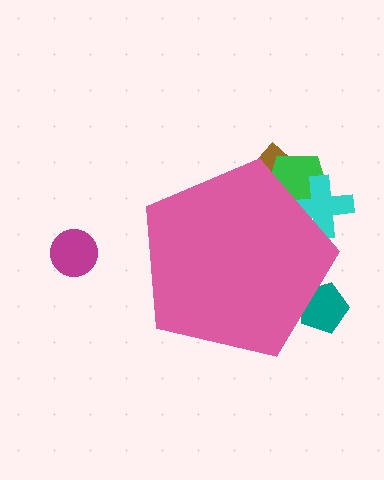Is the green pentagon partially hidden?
Yes, the green pentagon is partially hidden behind the pink pentagon.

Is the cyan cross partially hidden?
Yes, the cyan cross is partially hidden behind the pink pentagon.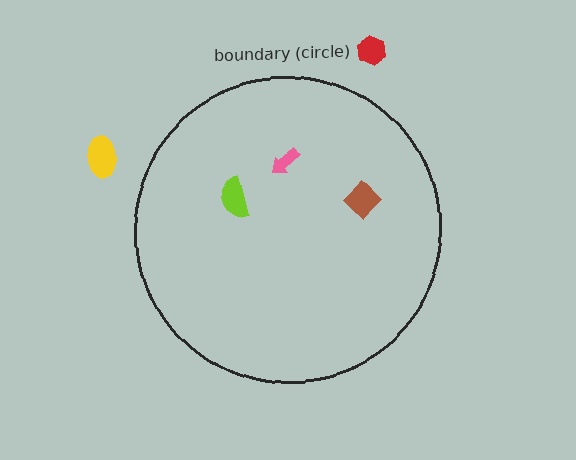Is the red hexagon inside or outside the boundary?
Outside.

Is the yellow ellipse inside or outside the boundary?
Outside.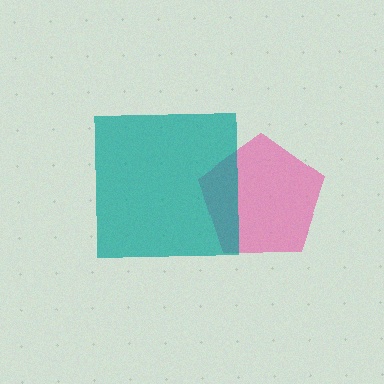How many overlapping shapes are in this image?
There are 2 overlapping shapes in the image.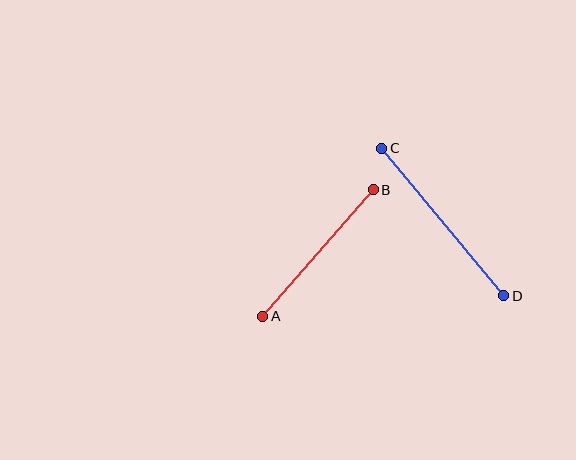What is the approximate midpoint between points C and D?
The midpoint is at approximately (443, 222) pixels.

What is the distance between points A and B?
The distance is approximately 168 pixels.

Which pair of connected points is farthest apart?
Points C and D are farthest apart.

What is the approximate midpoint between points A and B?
The midpoint is at approximately (318, 253) pixels.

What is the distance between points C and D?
The distance is approximately 192 pixels.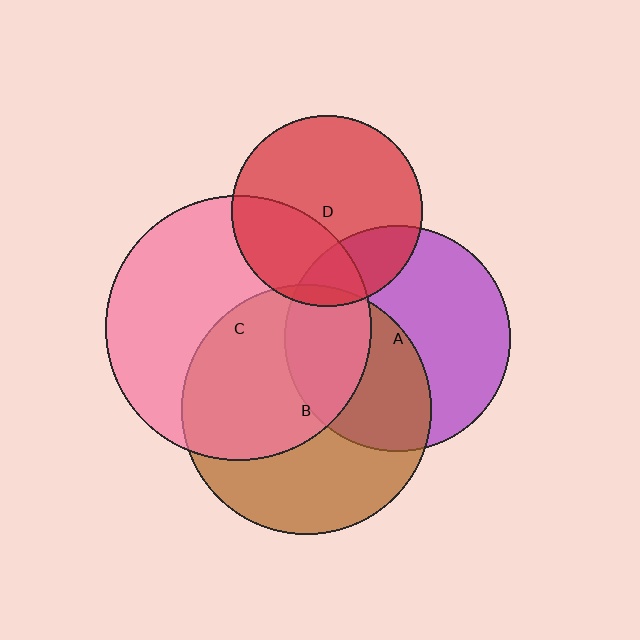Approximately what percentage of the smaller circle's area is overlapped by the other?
Approximately 5%.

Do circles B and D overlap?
Yes.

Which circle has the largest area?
Circle C (pink).